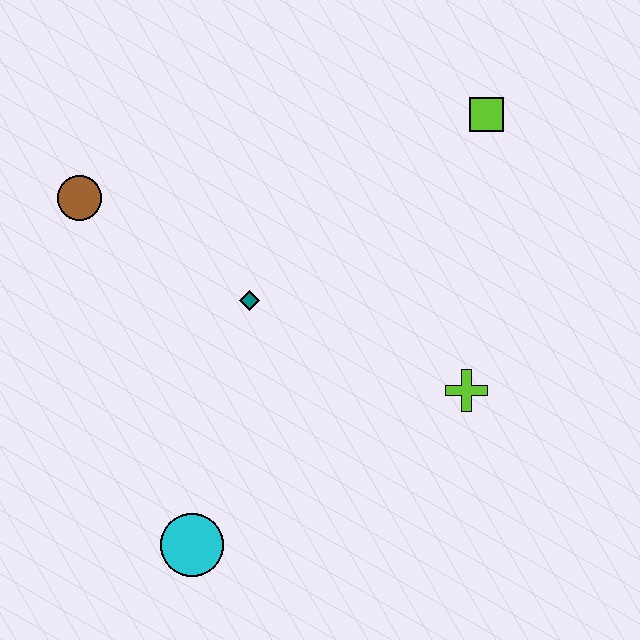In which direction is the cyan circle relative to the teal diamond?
The cyan circle is below the teal diamond.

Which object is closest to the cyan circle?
The teal diamond is closest to the cyan circle.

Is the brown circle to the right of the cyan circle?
No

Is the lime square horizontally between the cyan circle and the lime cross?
No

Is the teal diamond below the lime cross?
No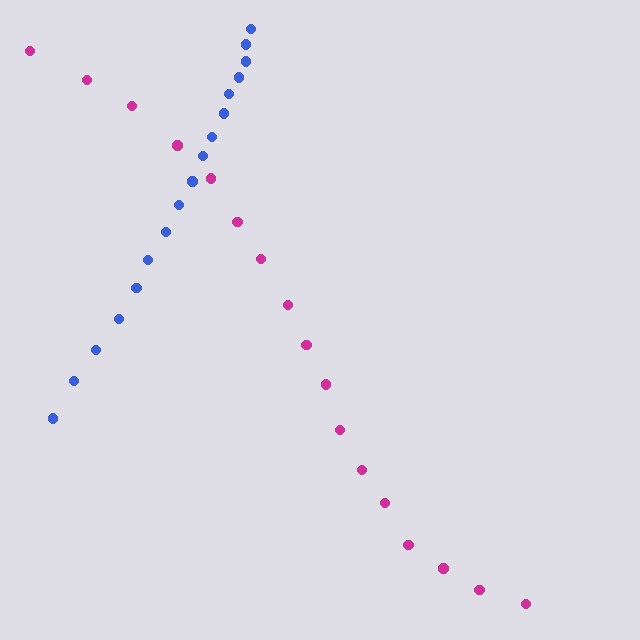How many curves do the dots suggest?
There are 2 distinct paths.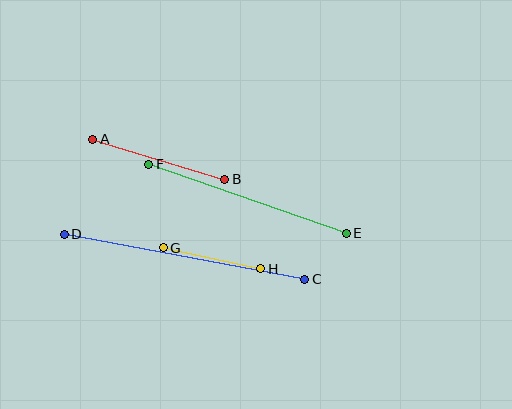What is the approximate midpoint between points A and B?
The midpoint is at approximately (159, 159) pixels.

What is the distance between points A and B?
The distance is approximately 138 pixels.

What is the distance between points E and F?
The distance is approximately 209 pixels.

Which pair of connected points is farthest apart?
Points C and D are farthest apart.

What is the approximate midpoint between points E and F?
The midpoint is at approximately (247, 199) pixels.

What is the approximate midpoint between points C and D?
The midpoint is at approximately (184, 257) pixels.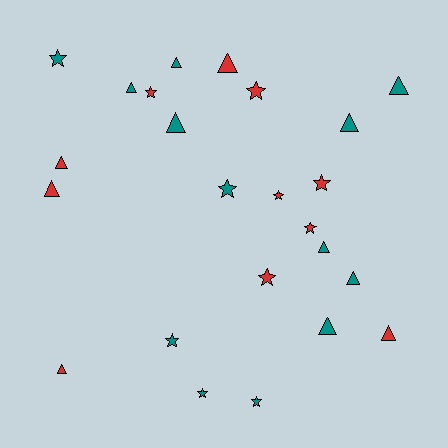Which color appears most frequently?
Teal, with 13 objects.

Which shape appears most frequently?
Triangle, with 13 objects.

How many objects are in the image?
There are 24 objects.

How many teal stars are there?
There are 5 teal stars.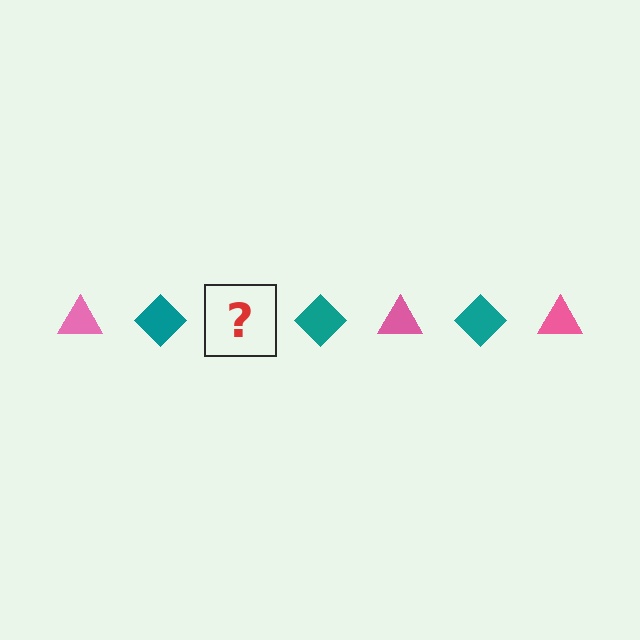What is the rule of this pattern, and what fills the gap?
The rule is that the pattern alternates between pink triangle and teal diamond. The gap should be filled with a pink triangle.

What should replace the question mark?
The question mark should be replaced with a pink triangle.